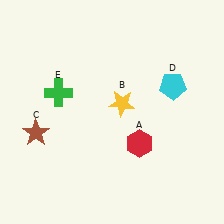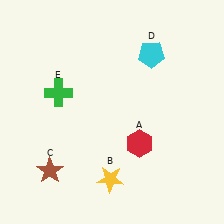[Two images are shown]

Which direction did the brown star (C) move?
The brown star (C) moved down.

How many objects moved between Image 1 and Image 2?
3 objects moved between the two images.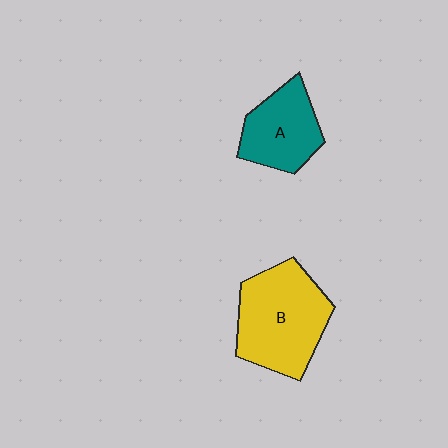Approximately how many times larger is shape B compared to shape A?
Approximately 1.5 times.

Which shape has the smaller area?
Shape A (teal).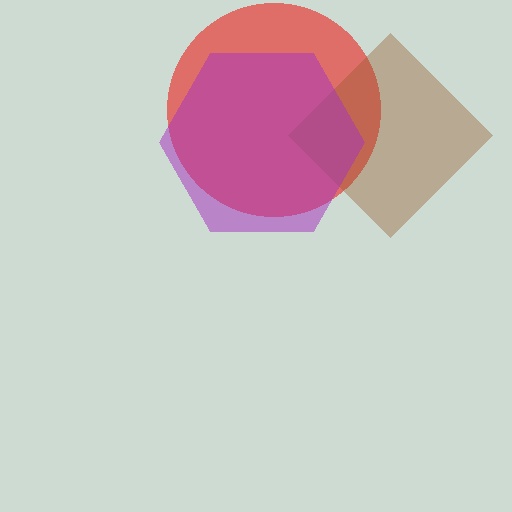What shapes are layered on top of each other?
The layered shapes are: a red circle, a brown diamond, a purple hexagon.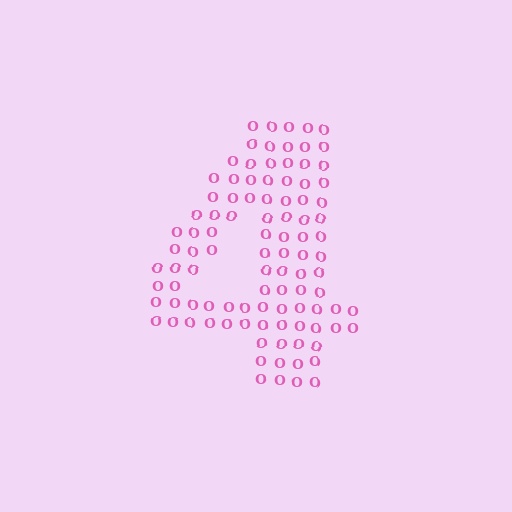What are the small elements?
The small elements are letter O's.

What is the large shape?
The large shape is the digit 4.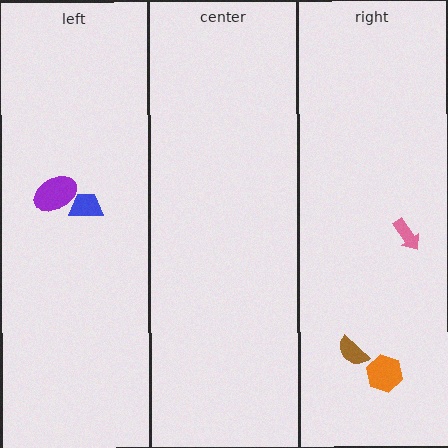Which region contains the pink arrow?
The right region.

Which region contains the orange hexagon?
The right region.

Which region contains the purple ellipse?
The left region.